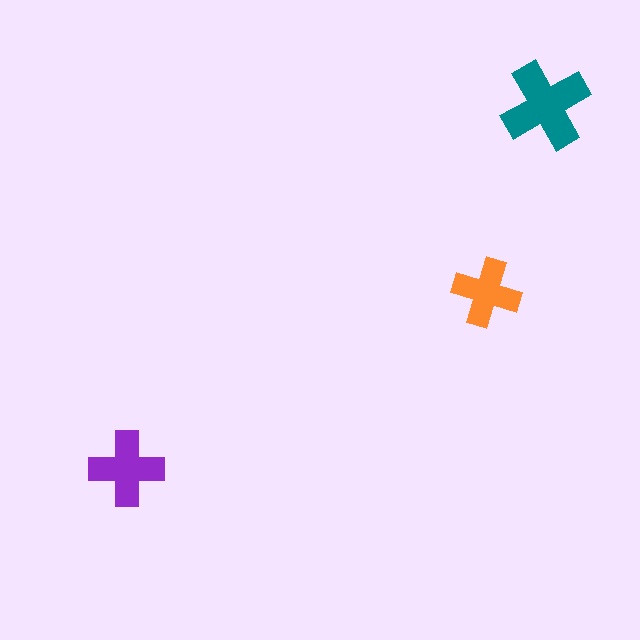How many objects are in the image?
There are 3 objects in the image.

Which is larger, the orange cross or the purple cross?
The purple one.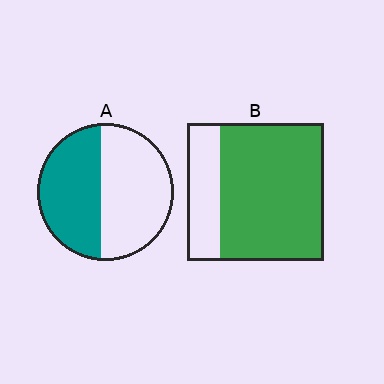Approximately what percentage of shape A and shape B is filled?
A is approximately 45% and B is approximately 75%.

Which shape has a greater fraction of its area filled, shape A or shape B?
Shape B.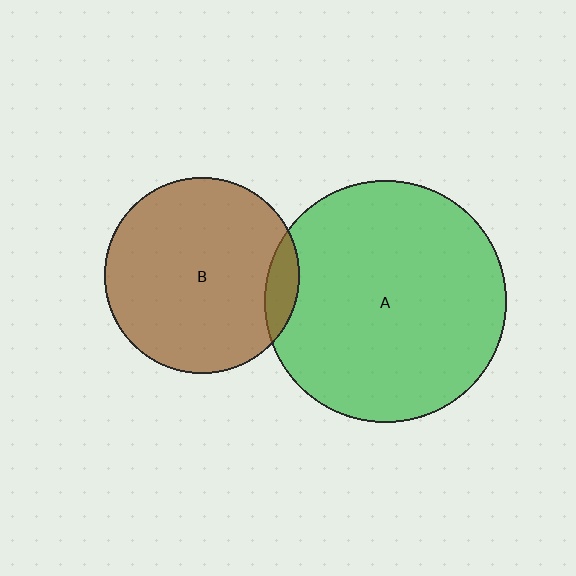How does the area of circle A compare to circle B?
Approximately 1.5 times.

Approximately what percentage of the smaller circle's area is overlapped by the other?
Approximately 10%.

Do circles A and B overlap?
Yes.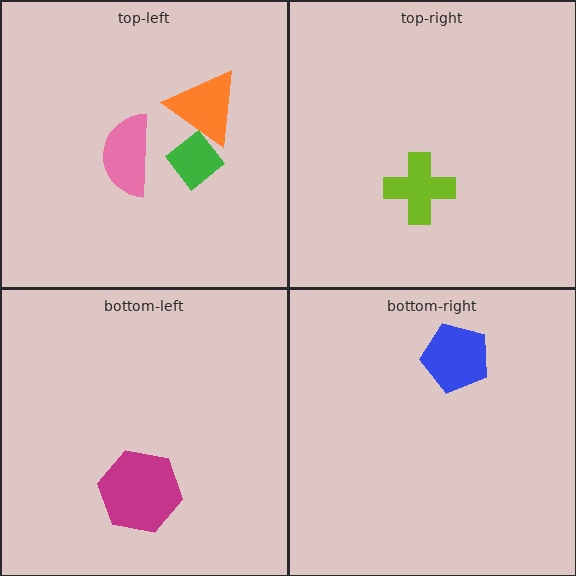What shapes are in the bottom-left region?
The magenta hexagon.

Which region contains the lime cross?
The top-right region.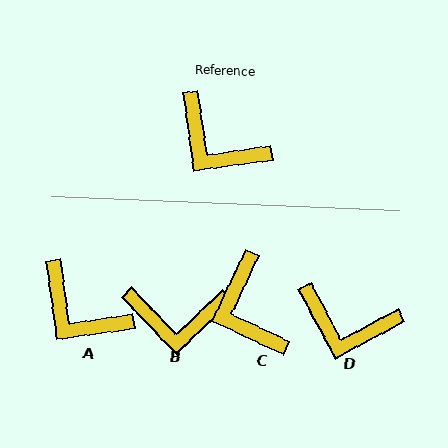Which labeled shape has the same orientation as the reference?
A.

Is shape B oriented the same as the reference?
No, it is off by about 36 degrees.